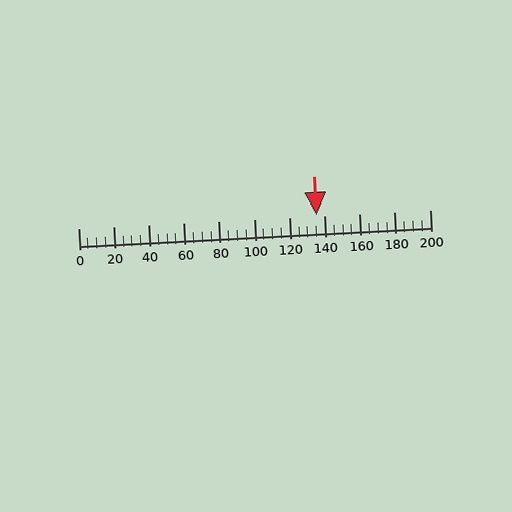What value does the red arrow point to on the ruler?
The red arrow points to approximately 135.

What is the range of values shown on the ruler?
The ruler shows values from 0 to 200.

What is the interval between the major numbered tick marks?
The major tick marks are spaced 20 units apart.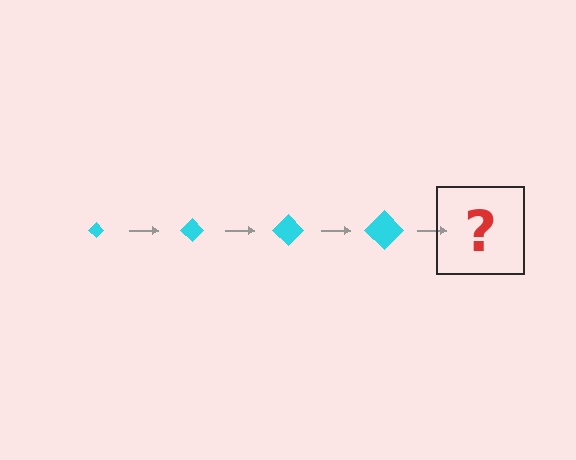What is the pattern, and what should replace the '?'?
The pattern is that the diamond gets progressively larger each step. The '?' should be a cyan diamond, larger than the previous one.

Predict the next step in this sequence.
The next step is a cyan diamond, larger than the previous one.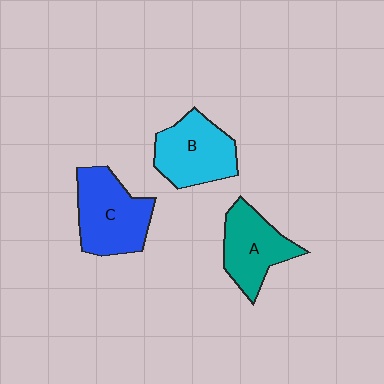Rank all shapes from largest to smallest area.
From largest to smallest: C (blue), B (cyan), A (teal).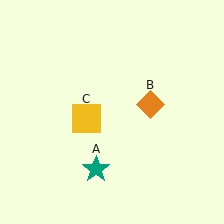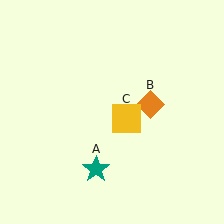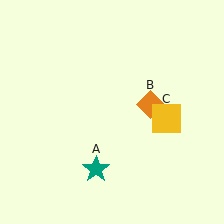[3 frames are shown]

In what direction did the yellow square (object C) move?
The yellow square (object C) moved right.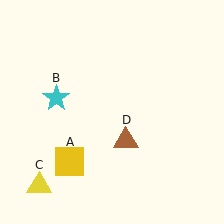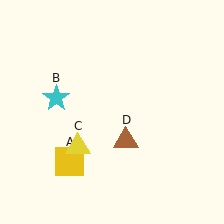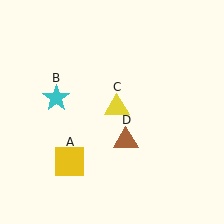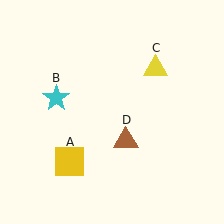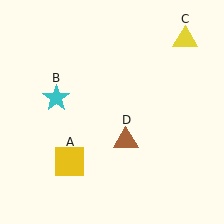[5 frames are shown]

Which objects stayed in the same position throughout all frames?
Yellow square (object A) and cyan star (object B) and brown triangle (object D) remained stationary.